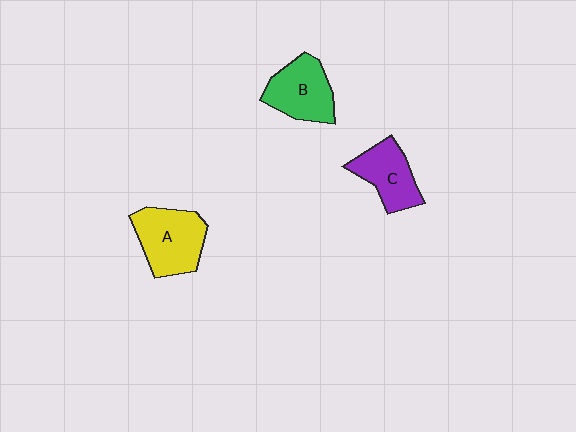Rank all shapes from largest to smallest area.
From largest to smallest: A (yellow), B (green), C (purple).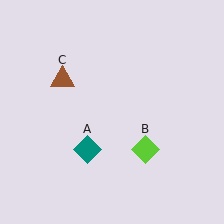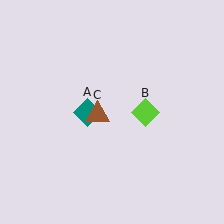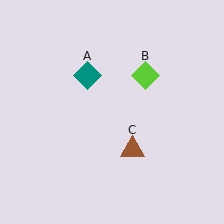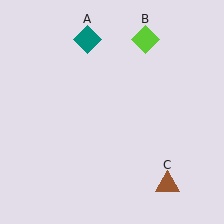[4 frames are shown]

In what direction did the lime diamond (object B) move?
The lime diamond (object B) moved up.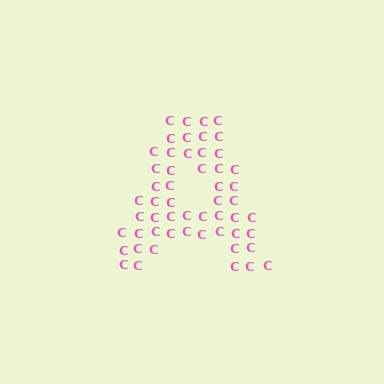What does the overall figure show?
The overall figure shows the letter A.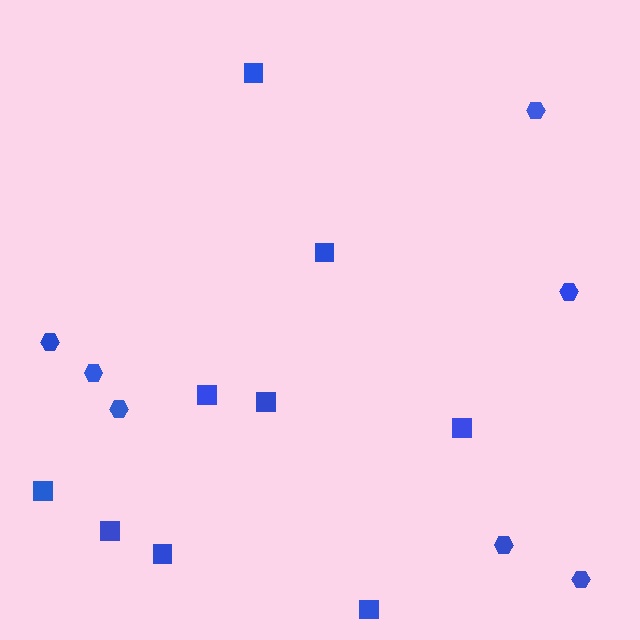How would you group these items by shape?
There are 2 groups: one group of squares (9) and one group of hexagons (7).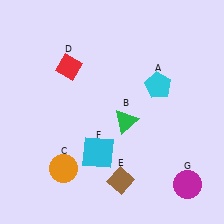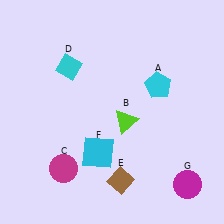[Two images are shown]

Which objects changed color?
B changed from green to lime. C changed from orange to magenta. D changed from red to cyan.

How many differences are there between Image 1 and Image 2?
There are 3 differences between the two images.